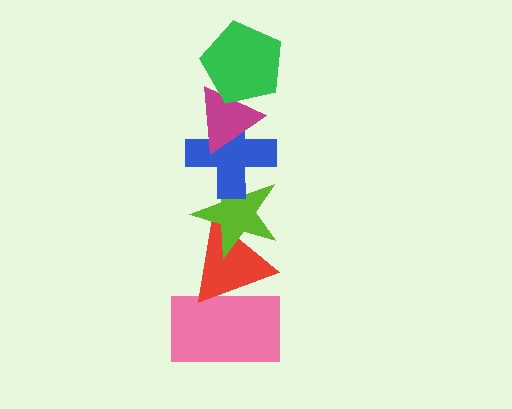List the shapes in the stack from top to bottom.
From top to bottom: the green pentagon, the magenta triangle, the blue cross, the lime star, the red triangle, the pink rectangle.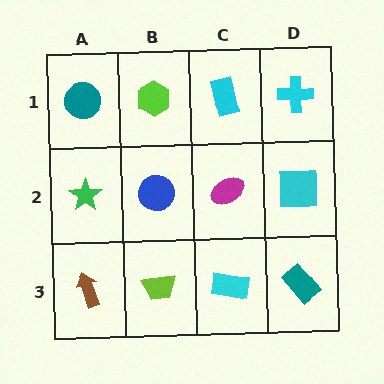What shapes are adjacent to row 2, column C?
A cyan rectangle (row 1, column C), a cyan rectangle (row 3, column C), a blue circle (row 2, column B), a cyan square (row 2, column D).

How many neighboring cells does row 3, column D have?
2.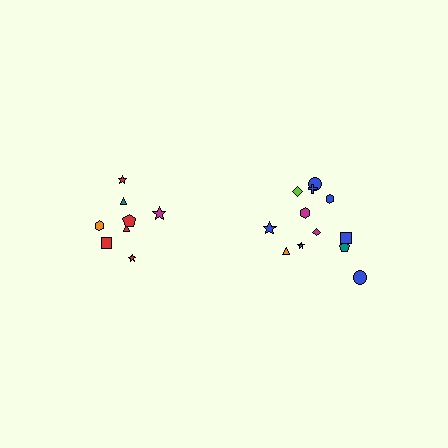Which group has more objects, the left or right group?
The right group.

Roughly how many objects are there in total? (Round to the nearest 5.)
Roughly 20 objects in total.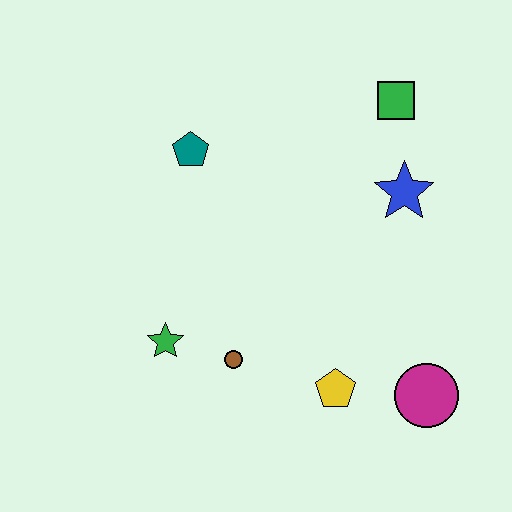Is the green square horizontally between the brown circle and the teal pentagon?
No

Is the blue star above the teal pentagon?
No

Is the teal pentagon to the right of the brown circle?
No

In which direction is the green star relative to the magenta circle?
The green star is to the left of the magenta circle.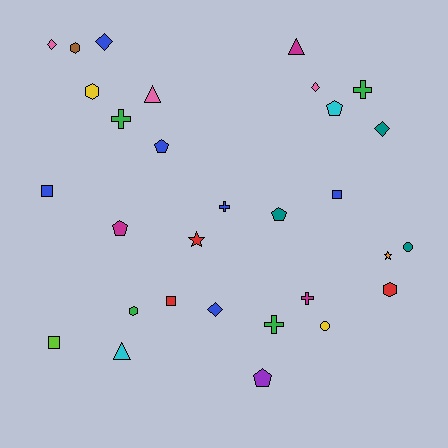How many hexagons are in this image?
There are 4 hexagons.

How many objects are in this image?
There are 30 objects.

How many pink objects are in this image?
There are 3 pink objects.